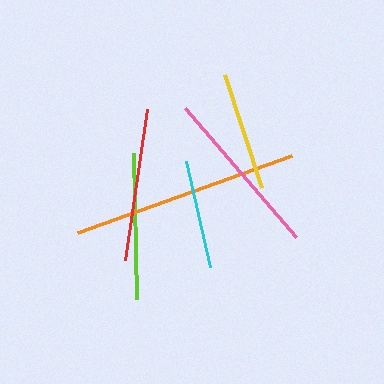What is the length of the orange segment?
The orange segment is approximately 227 pixels long.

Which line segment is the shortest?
The cyan line is the shortest at approximately 109 pixels.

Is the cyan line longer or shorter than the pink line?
The pink line is longer than the cyan line.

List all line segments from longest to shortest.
From longest to shortest: orange, pink, red, lime, yellow, cyan.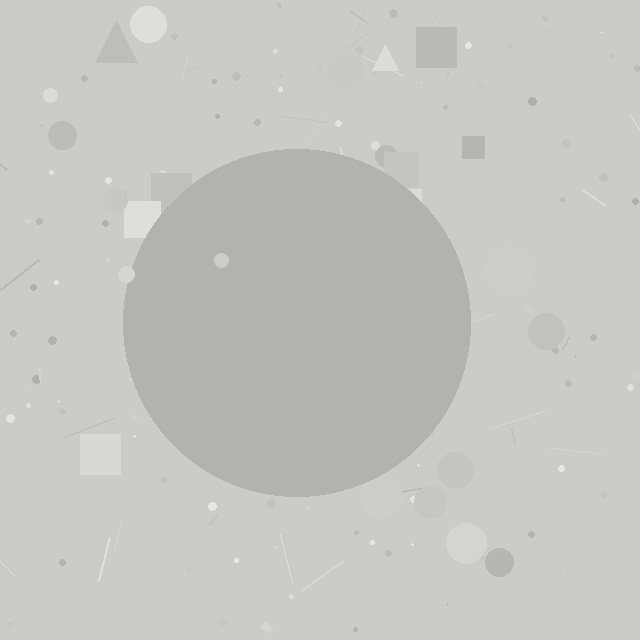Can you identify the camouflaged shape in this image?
The camouflaged shape is a circle.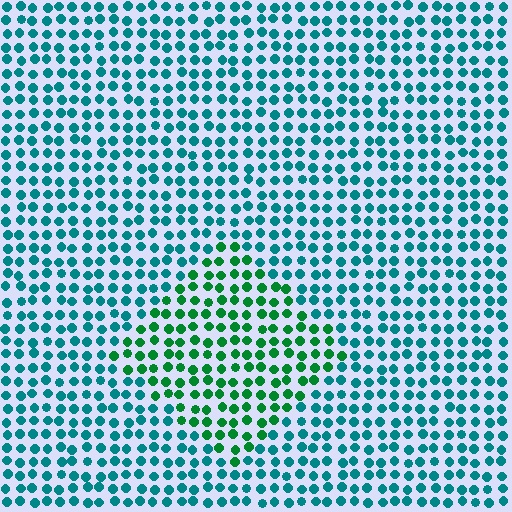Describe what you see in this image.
The image is filled with small teal elements in a uniform arrangement. A diamond-shaped region is visible where the elements are tinted to a slightly different hue, forming a subtle color boundary.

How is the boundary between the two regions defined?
The boundary is defined purely by a slight shift in hue (about 42 degrees). Spacing, size, and orientation are identical on both sides.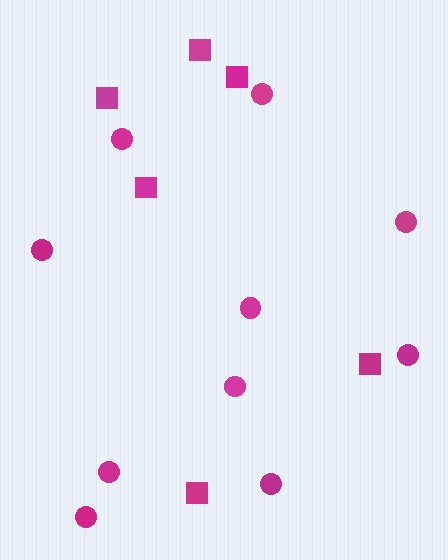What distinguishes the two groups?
There are 2 groups: one group of circles (10) and one group of squares (6).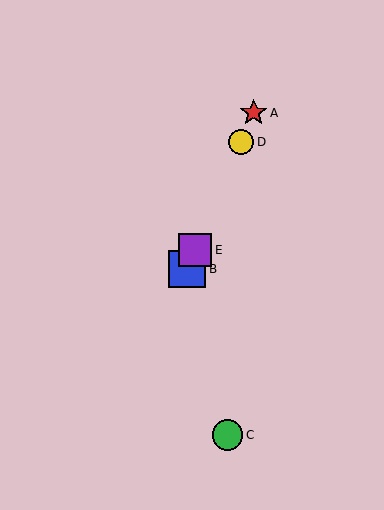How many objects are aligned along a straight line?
4 objects (A, B, D, E) are aligned along a straight line.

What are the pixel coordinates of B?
Object B is at (187, 269).